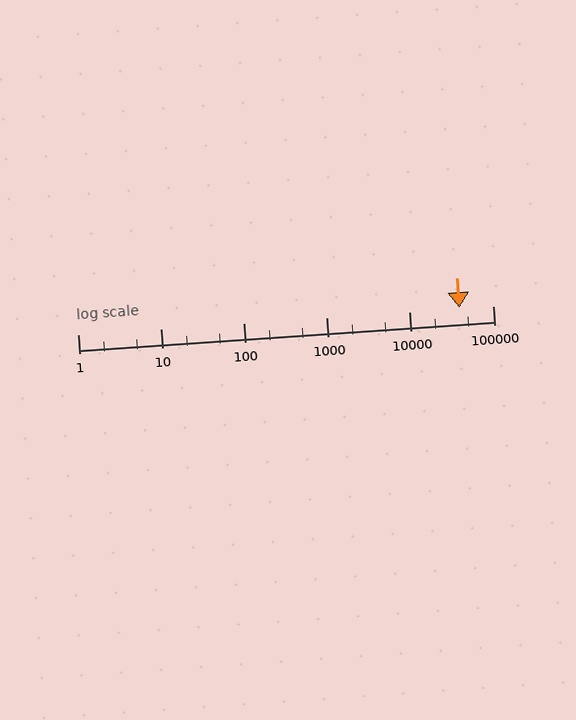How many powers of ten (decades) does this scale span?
The scale spans 5 decades, from 1 to 100000.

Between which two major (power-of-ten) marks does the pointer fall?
The pointer is between 10000 and 100000.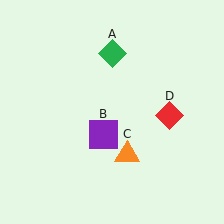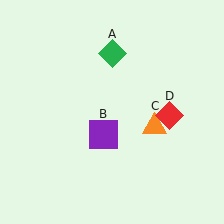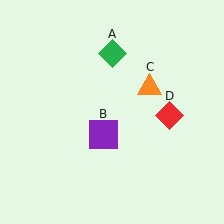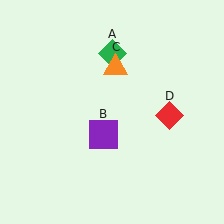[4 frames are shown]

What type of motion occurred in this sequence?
The orange triangle (object C) rotated counterclockwise around the center of the scene.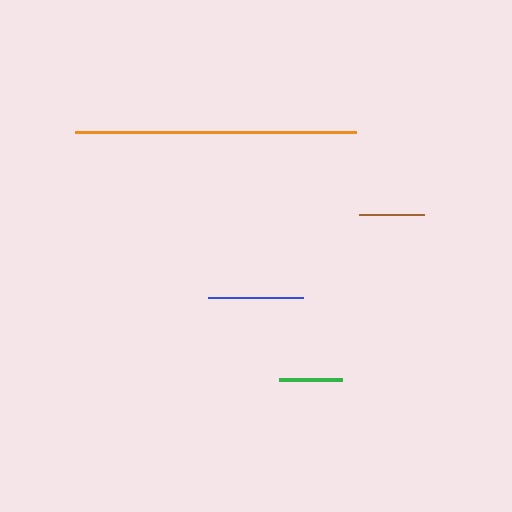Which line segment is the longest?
The orange line is the longest at approximately 281 pixels.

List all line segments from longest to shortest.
From longest to shortest: orange, blue, brown, green.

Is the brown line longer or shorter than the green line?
The brown line is longer than the green line.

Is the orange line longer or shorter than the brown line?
The orange line is longer than the brown line.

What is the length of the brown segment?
The brown segment is approximately 65 pixels long.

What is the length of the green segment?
The green segment is approximately 63 pixels long.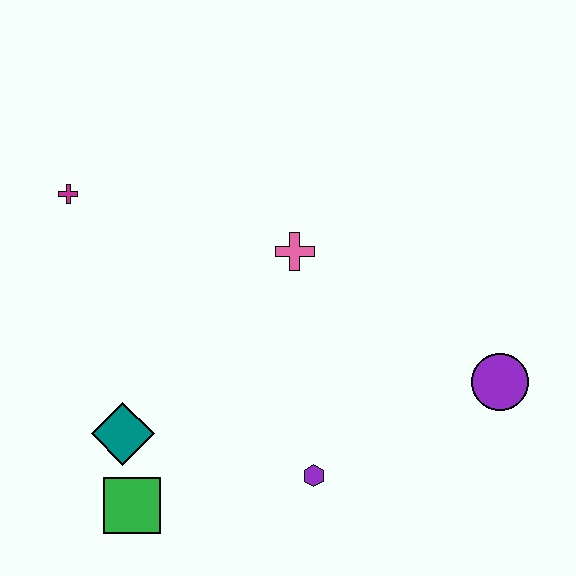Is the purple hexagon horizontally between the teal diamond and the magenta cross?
No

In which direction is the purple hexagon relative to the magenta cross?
The purple hexagon is below the magenta cross.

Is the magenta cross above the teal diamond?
Yes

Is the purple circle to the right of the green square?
Yes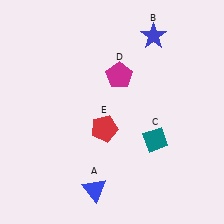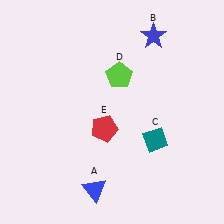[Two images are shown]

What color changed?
The pentagon (D) changed from magenta in Image 1 to lime in Image 2.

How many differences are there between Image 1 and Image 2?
There is 1 difference between the two images.